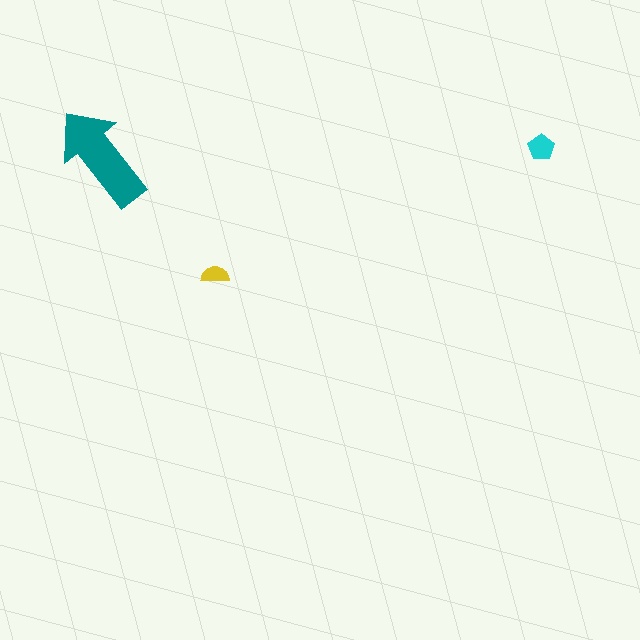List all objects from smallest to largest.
The yellow semicircle, the cyan pentagon, the teal arrow.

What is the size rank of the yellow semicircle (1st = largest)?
3rd.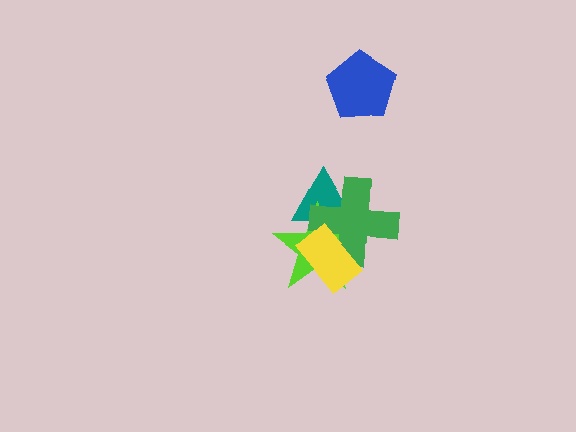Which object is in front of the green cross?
The yellow rectangle is in front of the green cross.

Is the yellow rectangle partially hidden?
No, no other shape covers it.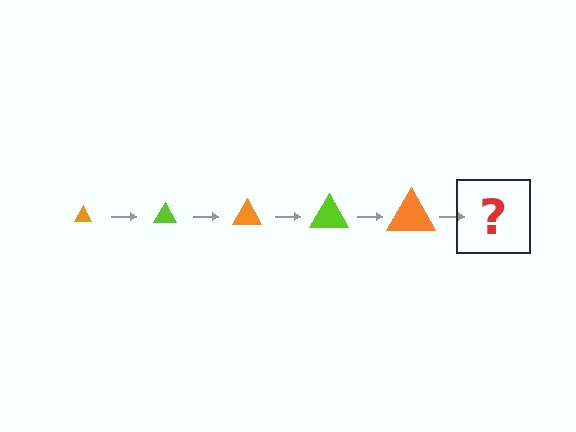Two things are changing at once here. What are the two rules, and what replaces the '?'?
The two rules are that the triangle grows larger each step and the color cycles through orange and lime. The '?' should be a lime triangle, larger than the previous one.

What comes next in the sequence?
The next element should be a lime triangle, larger than the previous one.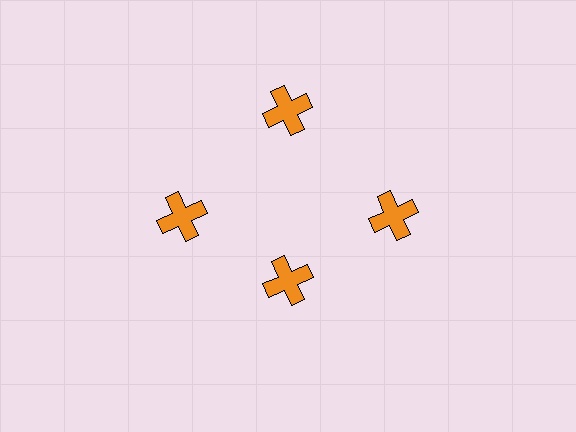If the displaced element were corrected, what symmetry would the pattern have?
It would have 4-fold rotational symmetry — the pattern would map onto itself every 90 degrees.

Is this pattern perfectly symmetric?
No. The 4 orange crosses are arranged in a ring, but one element near the 6 o'clock position is pulled inward toward the center, breaking the 4-fold rotational symmetry.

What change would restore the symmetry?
The symmetry would be restored by moving it outward, back onto the ring so that all 4 crosses sit at equal angles and equal distance from the center.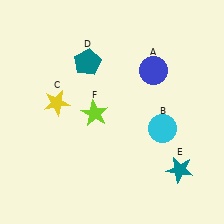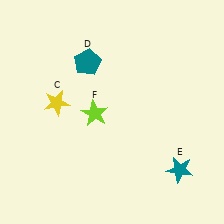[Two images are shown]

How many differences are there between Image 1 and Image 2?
There are 2 differences between the two images.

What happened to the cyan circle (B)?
The cyan circle (B) was removed in Image 2. It was in the bottom-right area of Image 1.